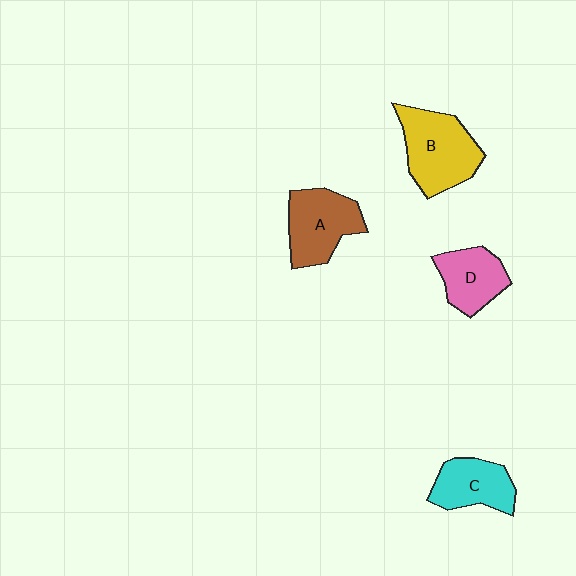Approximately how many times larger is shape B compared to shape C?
Approximately 1.4 times.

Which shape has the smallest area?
Shape D (pink).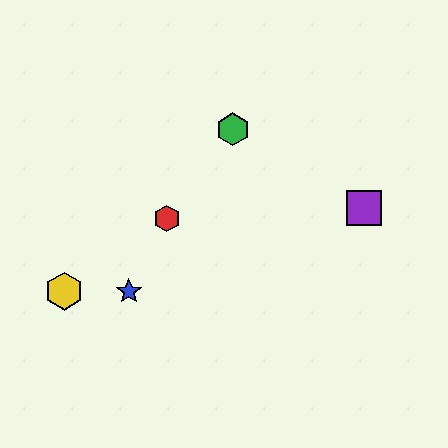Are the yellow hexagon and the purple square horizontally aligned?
No, the yellow hexagon is at y≈291 and the purple square is at y≈208.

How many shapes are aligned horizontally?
2 shapes (the blue star, the yellow hexagon) are aligned horizontally.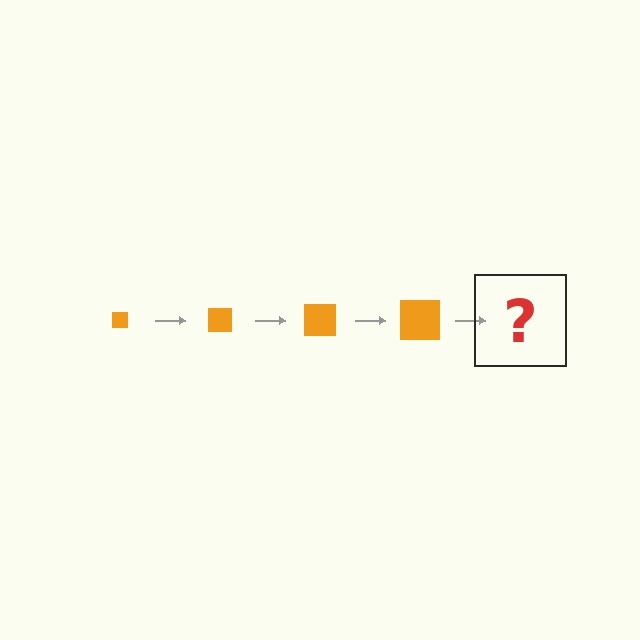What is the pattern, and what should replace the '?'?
The pattern is that the square gets progressively larger each step. The '?' should be an orange square, larger than the previous one.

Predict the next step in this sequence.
The next step is an orange square, larger than the previous one.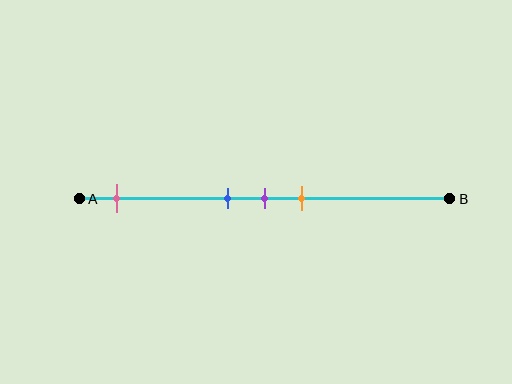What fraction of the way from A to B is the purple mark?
The purple mark is approximately 50% (0.5) of the way from A to B.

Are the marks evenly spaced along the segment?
No, the marks are not evenly spaced.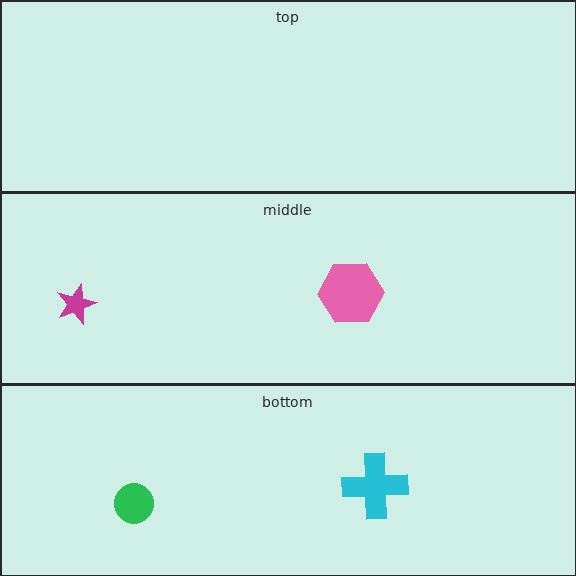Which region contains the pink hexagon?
The middle region.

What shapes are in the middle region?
The magenta star, the pink hexagon.